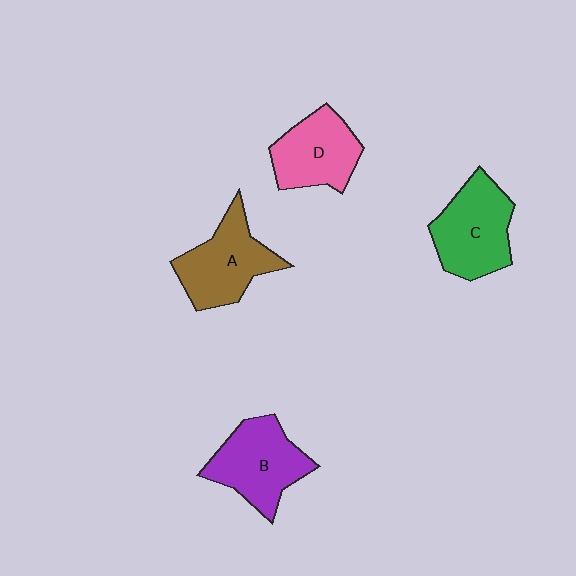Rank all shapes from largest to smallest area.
From largest to smallest: C (green), B (purple), A (brown), D (pink).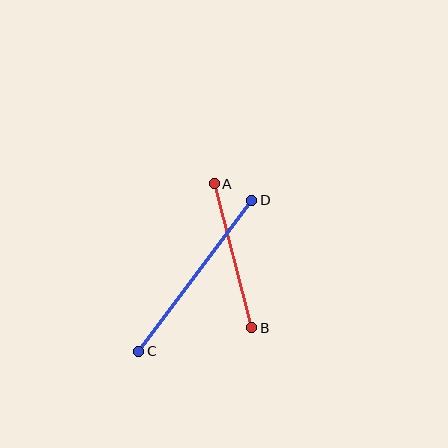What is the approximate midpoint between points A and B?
The midpoint is at approximately (233, 256) pixels.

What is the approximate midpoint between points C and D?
The midpoint is at approximately (195, 276) pixels.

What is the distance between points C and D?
The distance is approximately 189 pixels.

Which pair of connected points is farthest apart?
Points C and D are farthest apart.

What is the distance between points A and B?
The distance is approximately 149 pixels.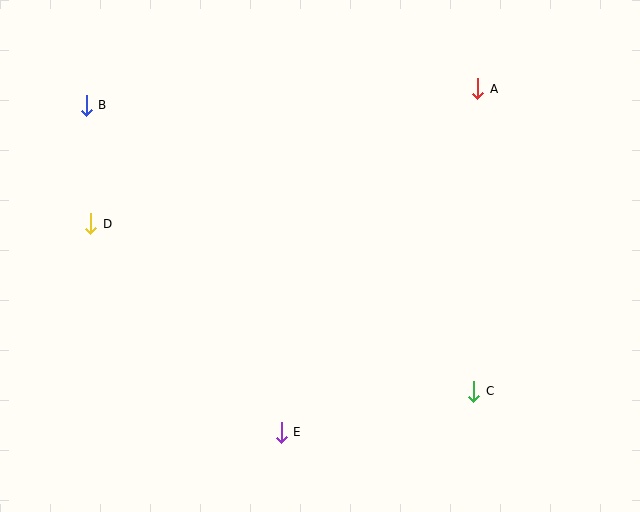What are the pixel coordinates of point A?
Point A is at (478, 89).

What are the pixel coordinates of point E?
Point E is at (281, 432).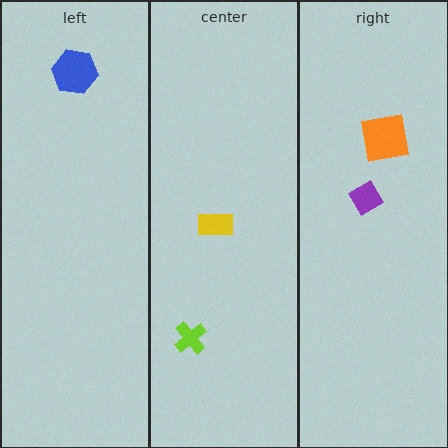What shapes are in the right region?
The orange square, the purple diamond.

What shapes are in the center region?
The yellow rectangle, the lime cross.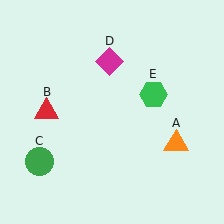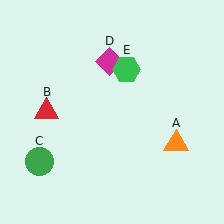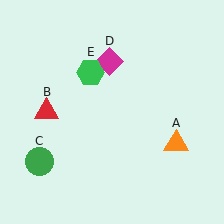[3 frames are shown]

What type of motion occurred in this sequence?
The green hexagon (object E) rotated counterclockwise around the center of the scene.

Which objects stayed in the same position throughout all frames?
Orange triangle (object A) and red triangle (object B) and green circle (object C) and magenta diamond (object D) remained stationary.